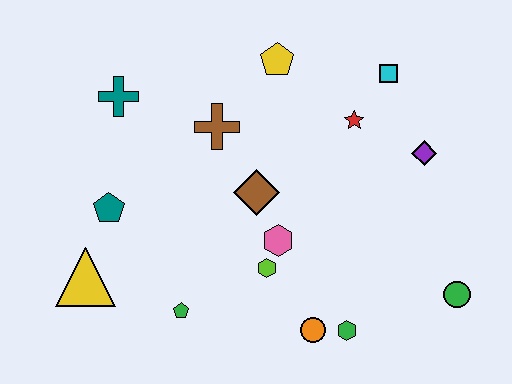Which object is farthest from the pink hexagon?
The teal cross is farthest from the pink hexagon.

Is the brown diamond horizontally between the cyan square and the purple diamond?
No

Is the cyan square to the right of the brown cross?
Yes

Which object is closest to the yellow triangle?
The teal pentagon is closest to the yellow triangle.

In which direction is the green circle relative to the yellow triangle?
The green circle is to the right of the yellow triangle.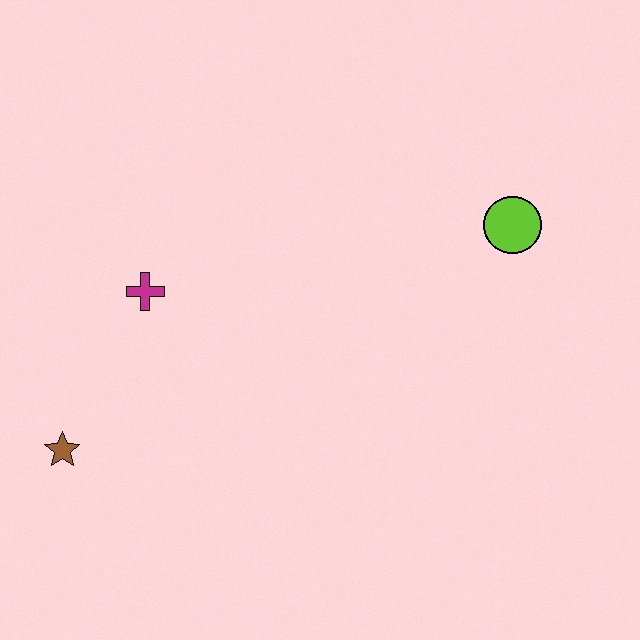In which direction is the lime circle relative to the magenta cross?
The lime circle is to the right of the magenta cross.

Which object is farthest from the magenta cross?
The lime circle is farthest from the magenta cross.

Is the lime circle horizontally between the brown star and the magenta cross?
No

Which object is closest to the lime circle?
The magenta cross is closest to the lime circle.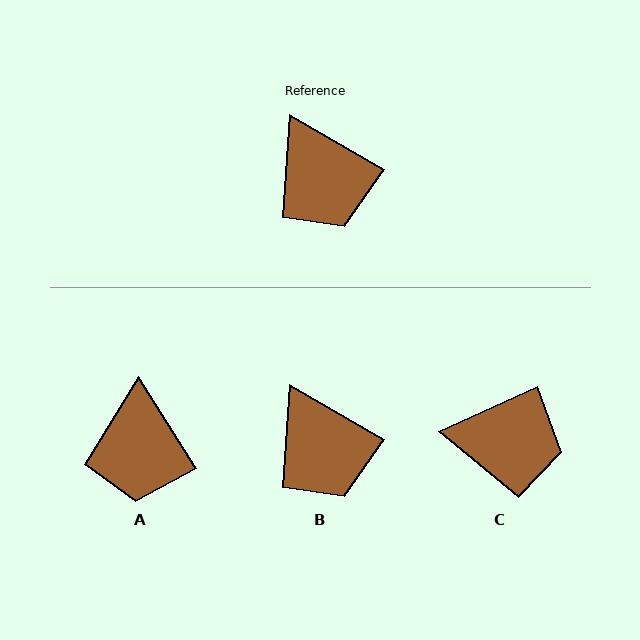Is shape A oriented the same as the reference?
No, it is off by about 28 degrees.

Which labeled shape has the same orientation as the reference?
B.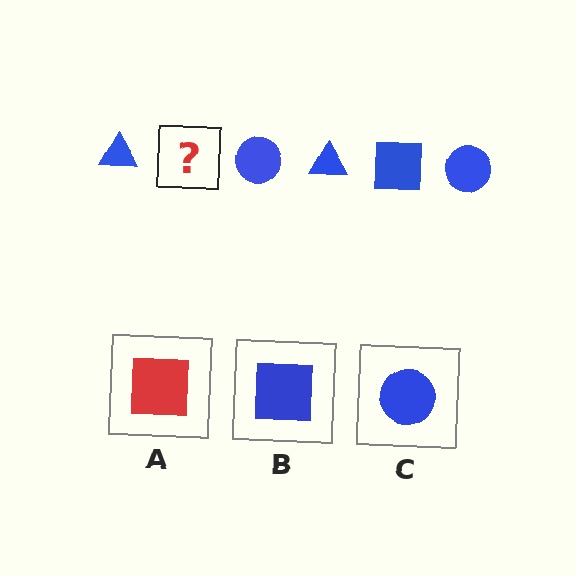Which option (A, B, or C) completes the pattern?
B.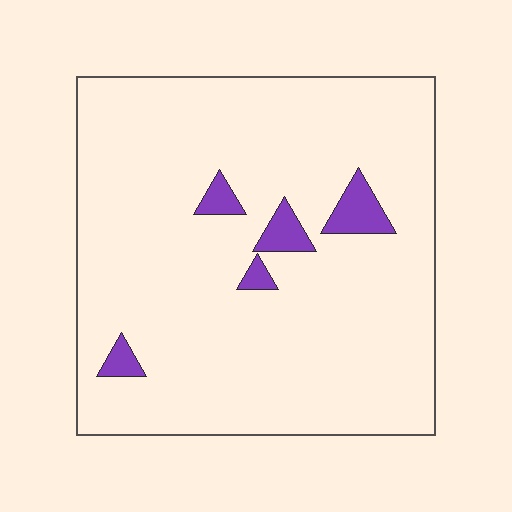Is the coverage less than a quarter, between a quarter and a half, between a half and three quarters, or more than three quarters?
Less than a quarter.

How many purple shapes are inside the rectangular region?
5.